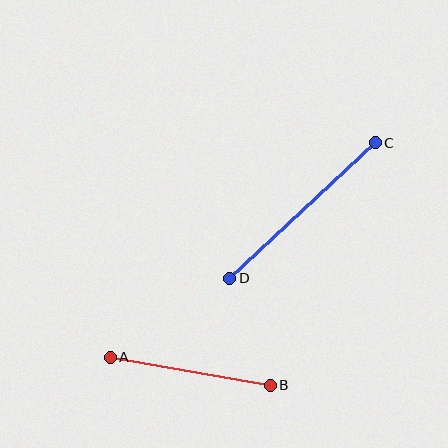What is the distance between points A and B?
The distance is approximately 163 pixels.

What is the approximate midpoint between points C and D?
The midpoint is at approximately (303, 211) pixels.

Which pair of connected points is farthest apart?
Points C and D are farthest apart.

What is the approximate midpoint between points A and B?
The midpoint is at approximately (190, 371) pixels.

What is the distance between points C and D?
The distance is approximately 199 pixels.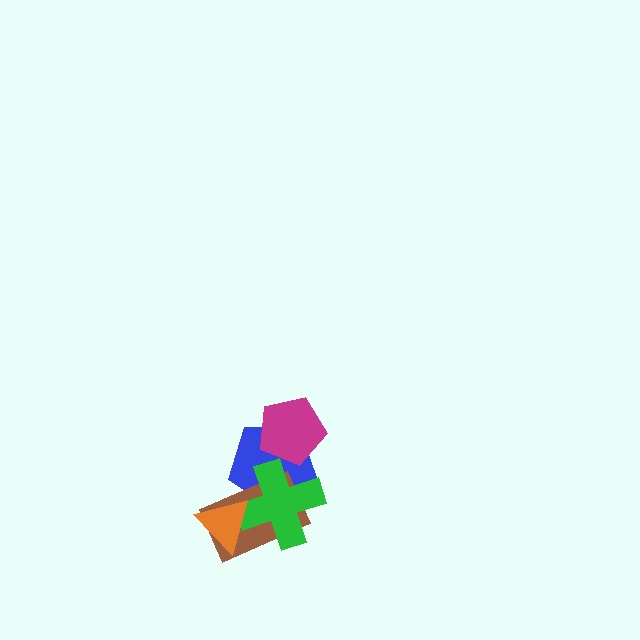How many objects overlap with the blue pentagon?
3 objects overlap with the blue pentagon.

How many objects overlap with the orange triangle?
2 objects overlap with the orange triangle.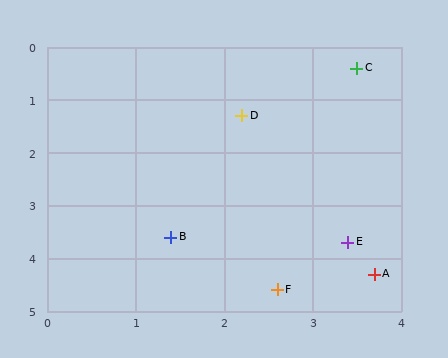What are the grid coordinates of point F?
Point F is at approximately (2.6, 4.6).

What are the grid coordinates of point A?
Point A is at approximately (3.7, 4.3).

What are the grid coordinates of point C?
Point C is at approximately (3.5, 0.4).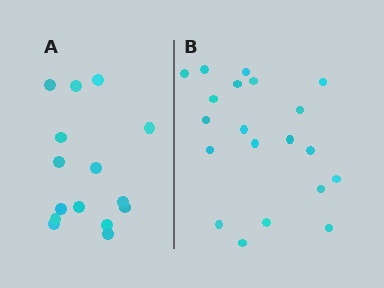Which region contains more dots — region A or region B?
Region B (the right region) has more dots.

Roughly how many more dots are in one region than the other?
Region B has about 5 more dots than region A.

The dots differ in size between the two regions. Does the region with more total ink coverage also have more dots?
No. Region A has more total ink coverage because its dots are larger, but region B actually contains more individual dots. Total area can be misleading — the number of items is what matters here.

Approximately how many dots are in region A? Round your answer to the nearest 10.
About 20 dots. (The exact count is 15, which rounds to 20.)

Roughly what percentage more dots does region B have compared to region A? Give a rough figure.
About 35% more.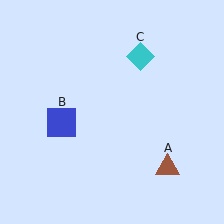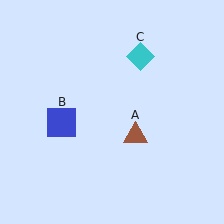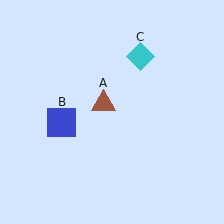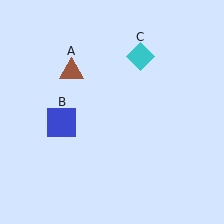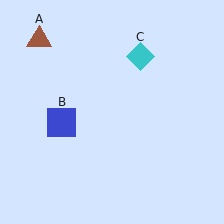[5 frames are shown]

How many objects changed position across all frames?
1 object changed position: brown triangle (object A).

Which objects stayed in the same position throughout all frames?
Blue square (object B) and cyan diamond (object C) remained stationary.